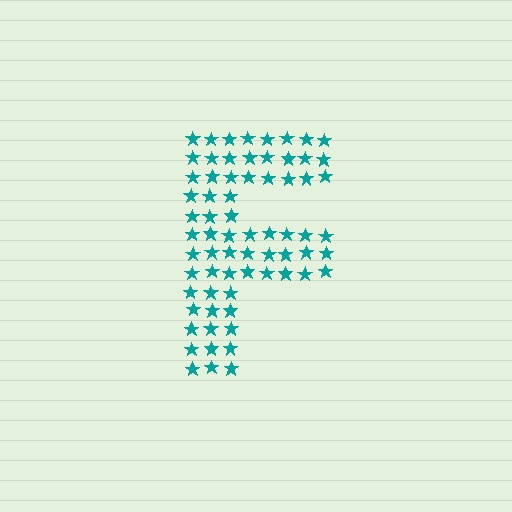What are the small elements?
The small elements are stars.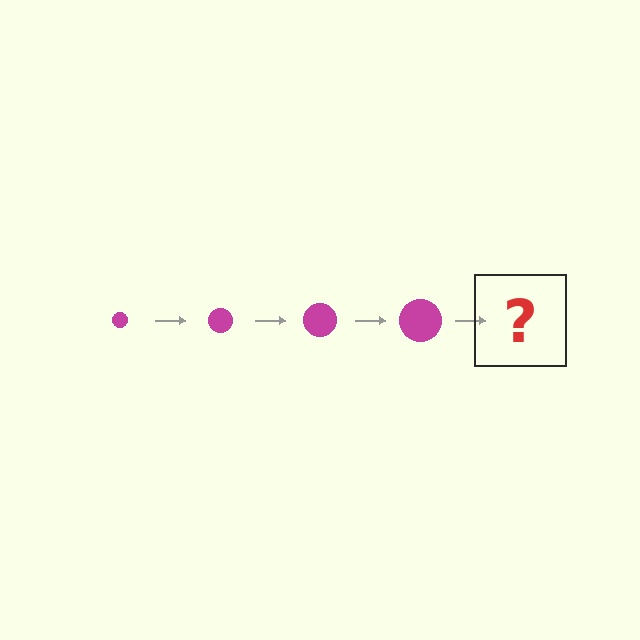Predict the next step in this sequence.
The next step is a magenta circle, larger than the previous one.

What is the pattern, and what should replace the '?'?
The pattern is that the circle gets progressively larger each step. The '?' should be a magenta circle, larger than the previous one.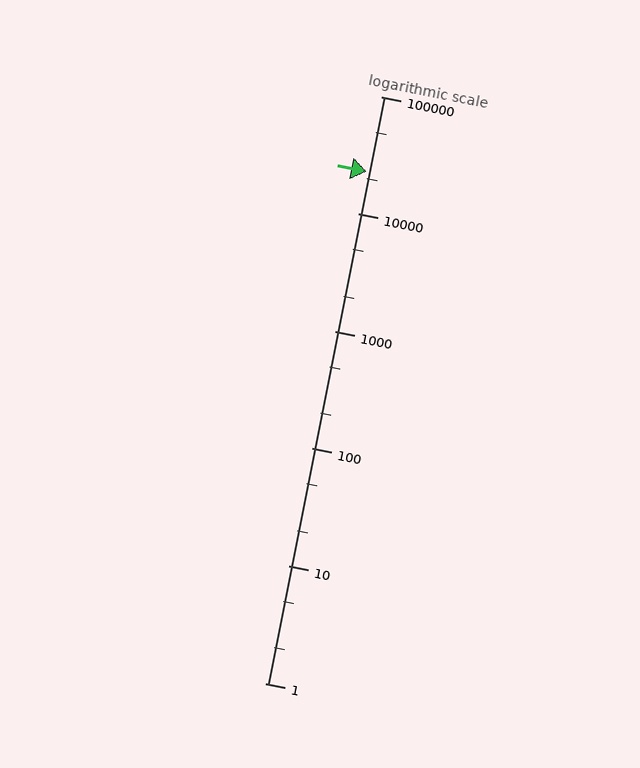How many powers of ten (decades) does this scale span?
The scale spans 5 decades, from 1 to 100000.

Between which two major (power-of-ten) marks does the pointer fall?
The pointer is between 10000 and 100000.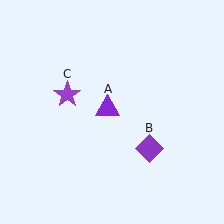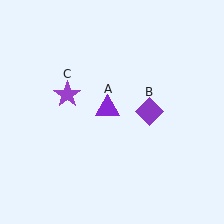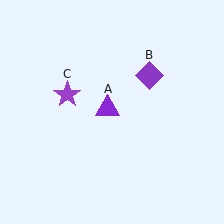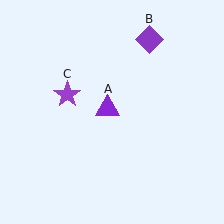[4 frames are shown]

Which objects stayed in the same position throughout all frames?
Purple triangle (object A) and purple star (object C) remained stationary.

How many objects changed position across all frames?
1 object changed position: purple diamond (object B).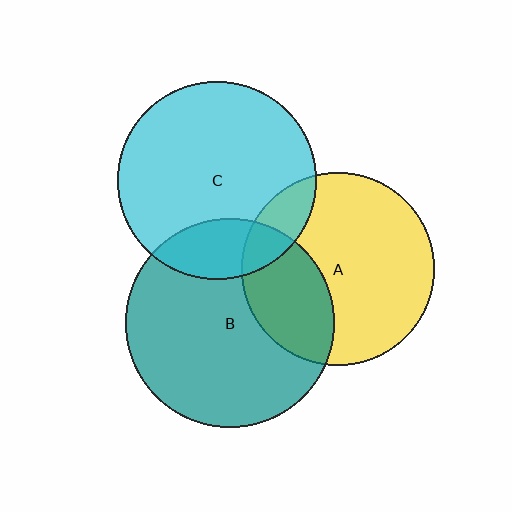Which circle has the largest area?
Circle B (teal).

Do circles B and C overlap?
Yes.